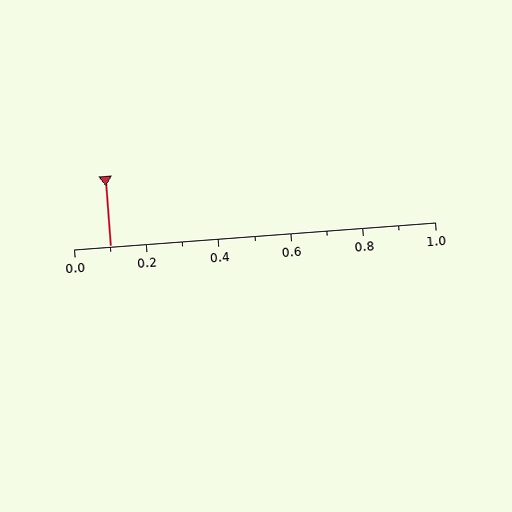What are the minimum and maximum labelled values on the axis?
The axis runs from 0.0 to 1.0.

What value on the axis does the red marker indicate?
The marker indicates approximately 0.1.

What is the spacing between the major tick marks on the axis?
The major ticks are spaced 0.2 apart.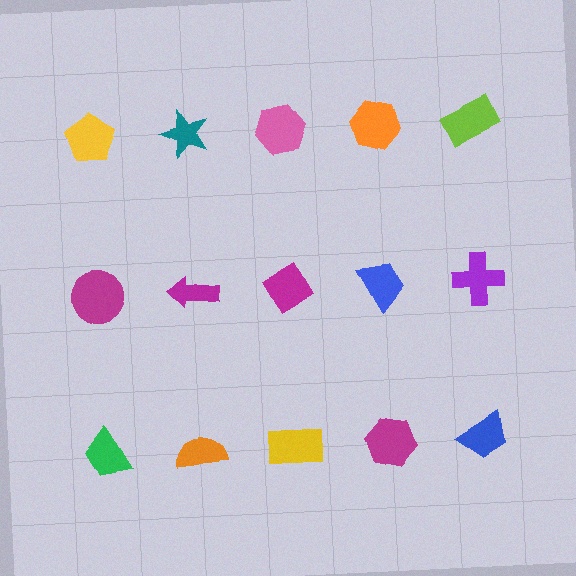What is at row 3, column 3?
A yellow rectangle.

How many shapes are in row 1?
5 shapes.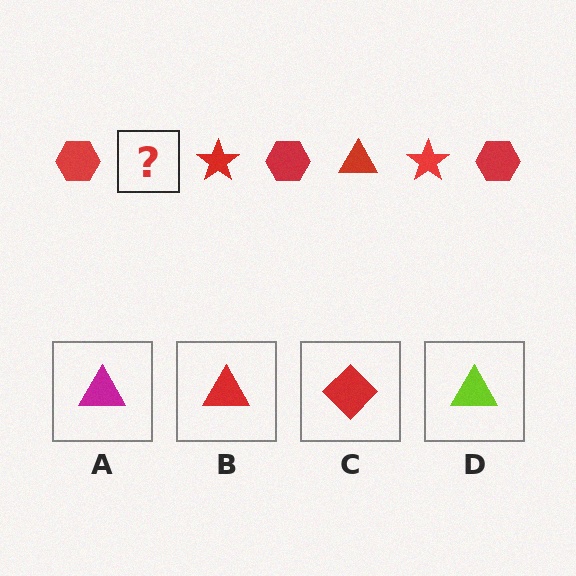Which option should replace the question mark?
Option B.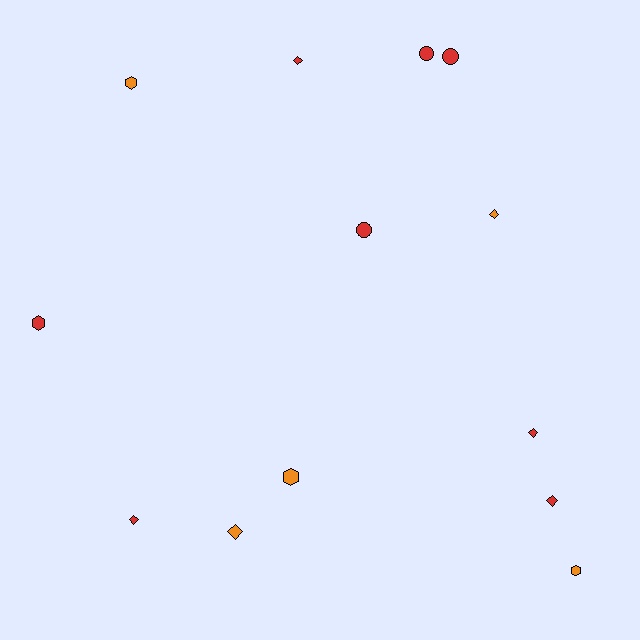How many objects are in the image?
There are 13 objects.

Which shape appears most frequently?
Diamond, with 6 objects.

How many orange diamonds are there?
There are 2 orange diamonds.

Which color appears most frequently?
Red, with 8 objects.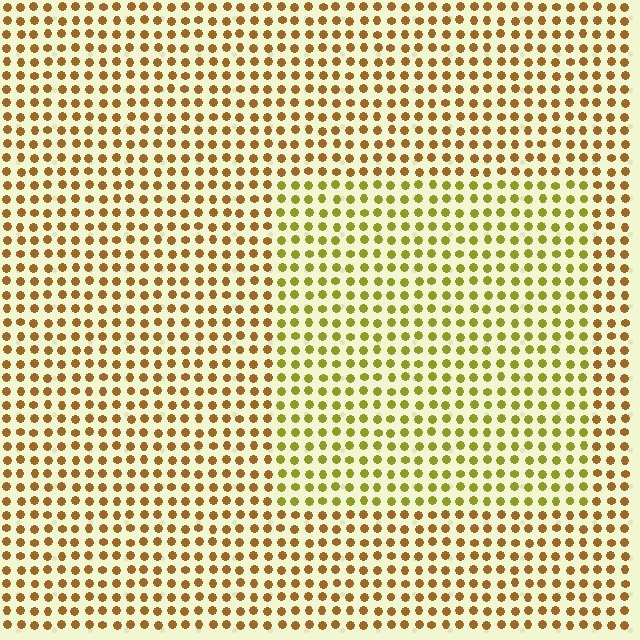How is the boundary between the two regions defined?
The boundary is defined purely by a slight shift in hue (about 32 degrees). Spacing, size, and orientation are identical on both sides.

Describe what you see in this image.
The image is filled with small brown elements in a uniform arrangement. A rectangle-shaped region is visible where the elements are tinted to a slightly different hue, forming a subtle color boundary.